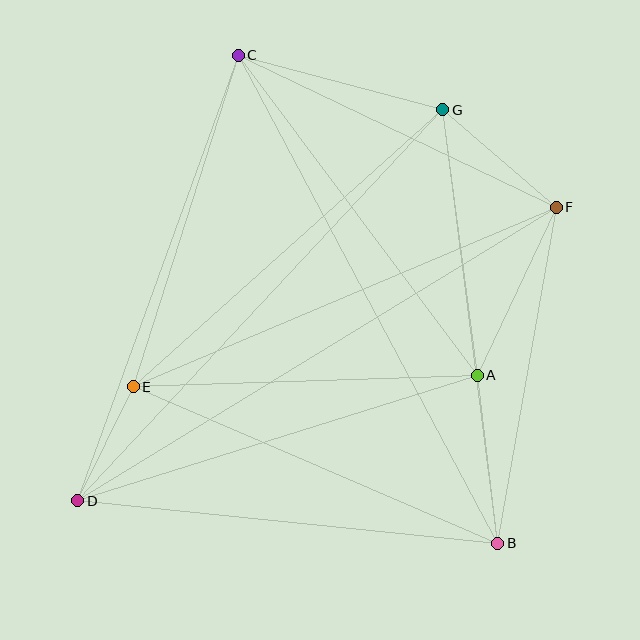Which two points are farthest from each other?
Points D and F are farthest from each other.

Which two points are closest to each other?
Points D and E are closest to each other.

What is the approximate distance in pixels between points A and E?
The distance between A and E is approximately 344 pixels.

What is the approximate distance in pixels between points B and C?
The distance between B and C is approximately 553 pixels.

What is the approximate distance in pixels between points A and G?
The distance between A and G is approximately 268 pixels.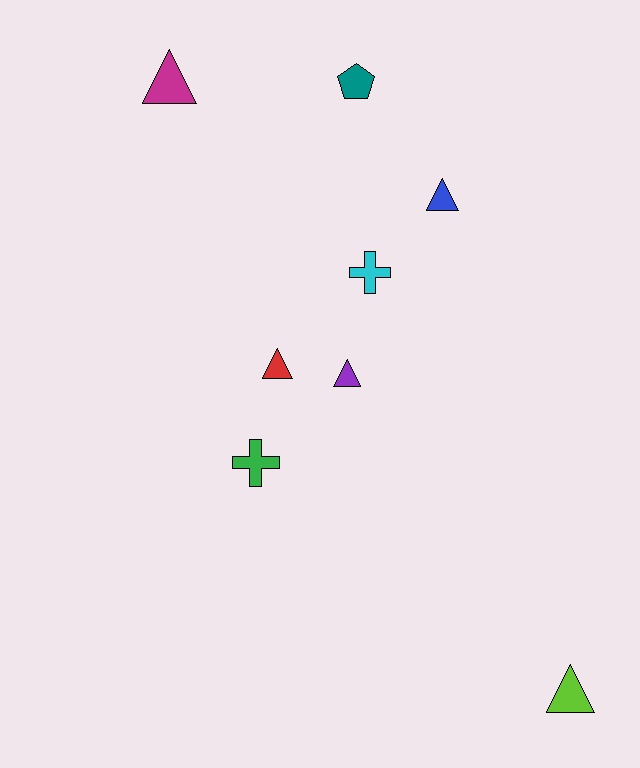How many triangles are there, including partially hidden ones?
There are 5 triangles.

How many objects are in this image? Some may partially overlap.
There are 8 objects.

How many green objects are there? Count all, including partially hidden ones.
There is 1 green object.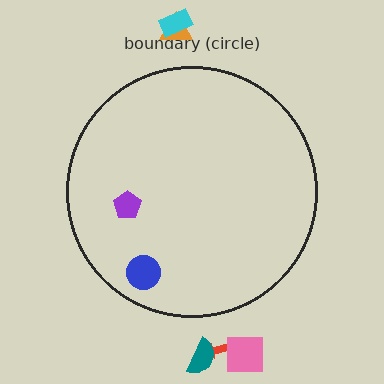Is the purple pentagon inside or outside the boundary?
Inside.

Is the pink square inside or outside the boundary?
Outside.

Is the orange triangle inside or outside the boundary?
Outside.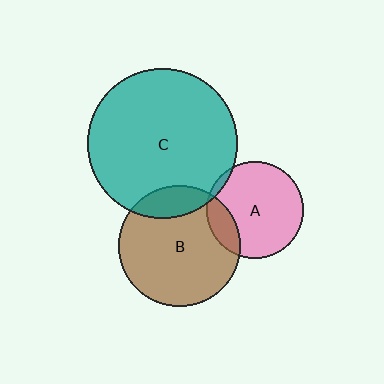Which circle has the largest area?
Circle C (teal).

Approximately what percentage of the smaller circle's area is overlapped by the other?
Approximately 15%.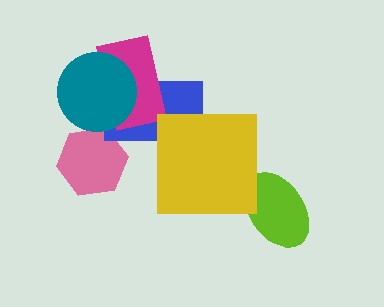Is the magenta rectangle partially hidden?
Yes, it is partially covered by another shape.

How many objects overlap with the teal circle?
2 objects overlap with the teal circle.